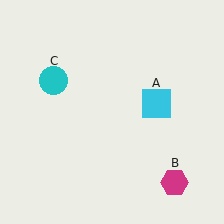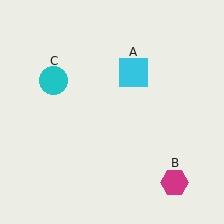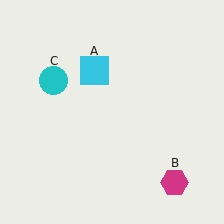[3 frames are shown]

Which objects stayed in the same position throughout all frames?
Magenta hexagon (object B) and cyan circle (object C) remained stationary.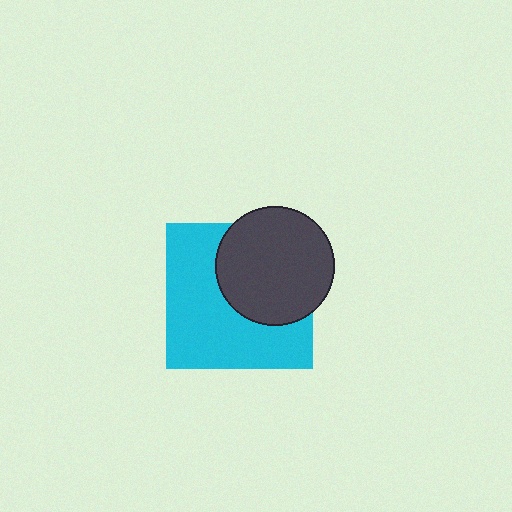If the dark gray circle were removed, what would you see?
You would see the complete cyan square.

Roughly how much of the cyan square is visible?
About half of it is visible (roughly 59%).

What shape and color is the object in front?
The object in front is a dark gray circle.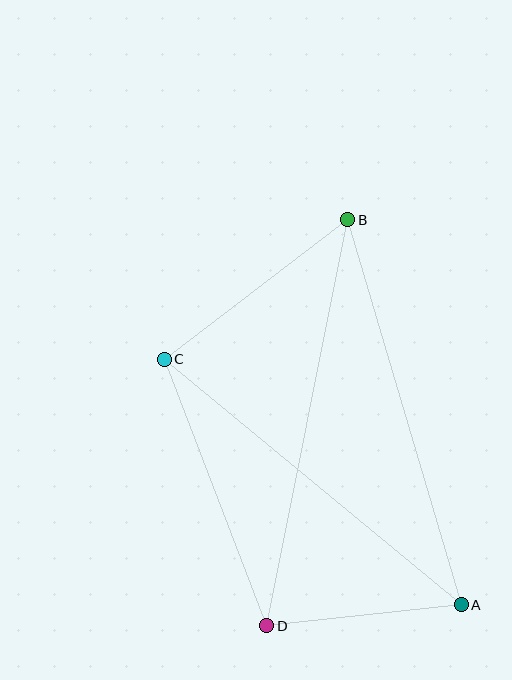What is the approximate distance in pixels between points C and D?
The distance between C and D is approximately 286 pixels.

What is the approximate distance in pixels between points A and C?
The distance between A and C is approximately 386 pixels.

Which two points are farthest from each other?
Points B and D are farthest from each other.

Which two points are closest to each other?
Points A and D are closest to each other.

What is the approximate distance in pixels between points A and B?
The distance between A and B is approximately 401 pixels.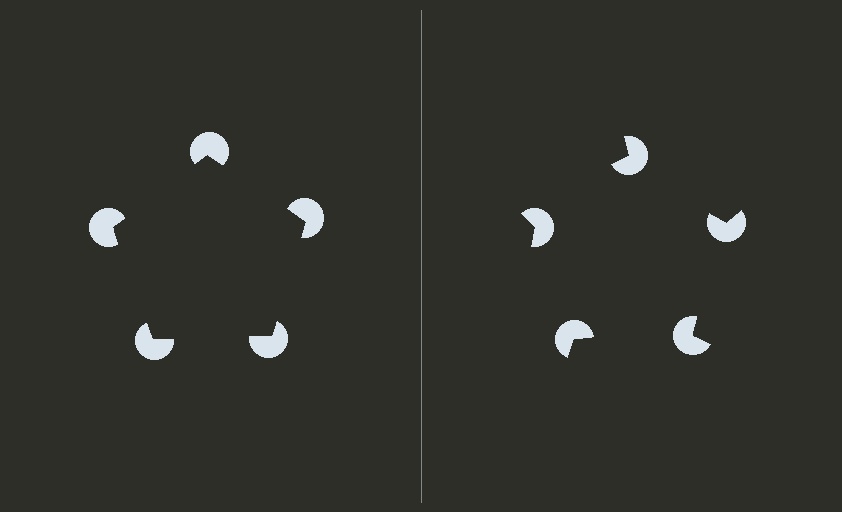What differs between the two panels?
The pac-man discs are positioned identically on both sides; only the wedge orientations differ. On the left they align to a pentagon; on the right they are misaligned.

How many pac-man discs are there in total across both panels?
10 — 5 on each side.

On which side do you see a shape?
An illusory pentagon appears on the left side. On the right side the wedge cuts are rotated, so no coherent shape forms.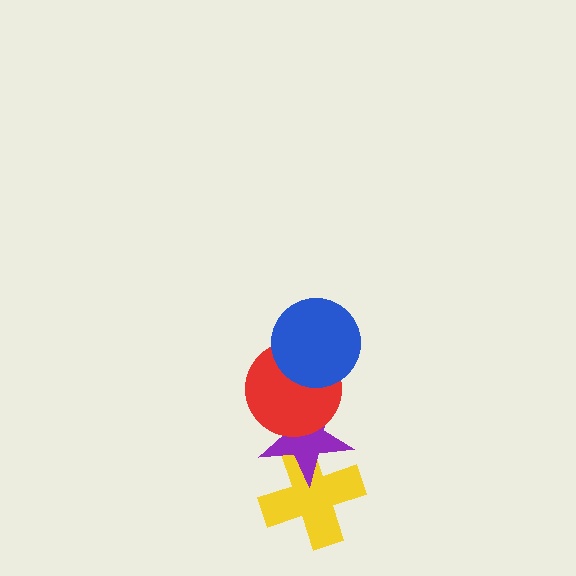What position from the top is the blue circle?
The blue circle is 1st from the top.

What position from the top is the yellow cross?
The yellow cross is 4th from the top.